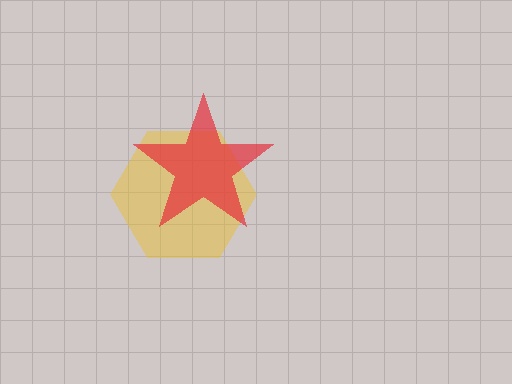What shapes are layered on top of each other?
The layered shapes are: a yellow hexagon, a red star.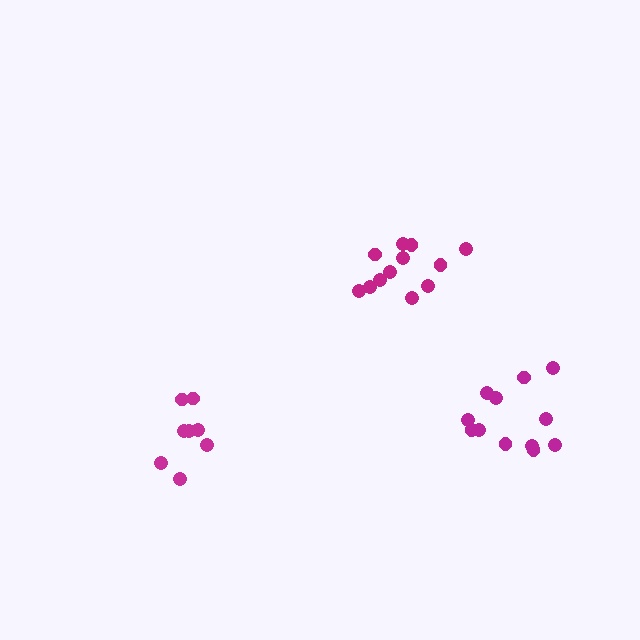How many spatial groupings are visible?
There are 3 spatial groupings.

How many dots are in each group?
Group 1: 12 dots, Group 2: 12 dots, Group 3: 8 dots (32 total).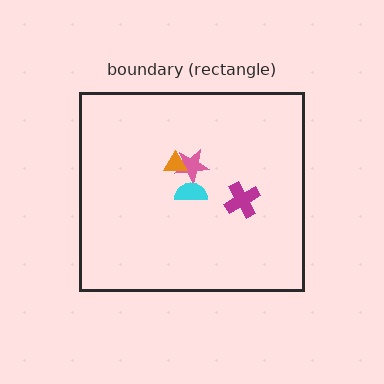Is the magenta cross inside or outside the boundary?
Inside.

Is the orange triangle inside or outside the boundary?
Inside.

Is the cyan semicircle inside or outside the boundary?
Inside.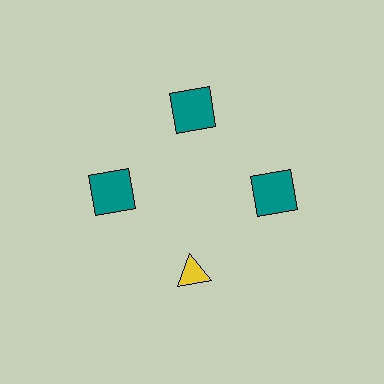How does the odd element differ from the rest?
It differs in both color (yellow instead of teal) and shape (triangle instead of square).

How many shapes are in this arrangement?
There are 4 shapes arranged in a ring pattern.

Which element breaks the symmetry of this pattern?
The yellow triangle at roughly the 6 o'clock position breaks the symmetry. All other shapes are teal squares.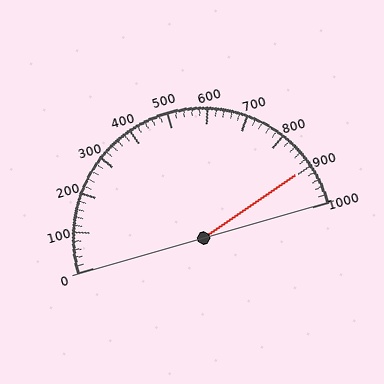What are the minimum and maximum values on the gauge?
The gauge ranges from 0 to 1000.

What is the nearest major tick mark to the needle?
The nearest major tick mark is 900.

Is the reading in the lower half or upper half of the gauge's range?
The reading is in the upper half of the range (0 to 1000).